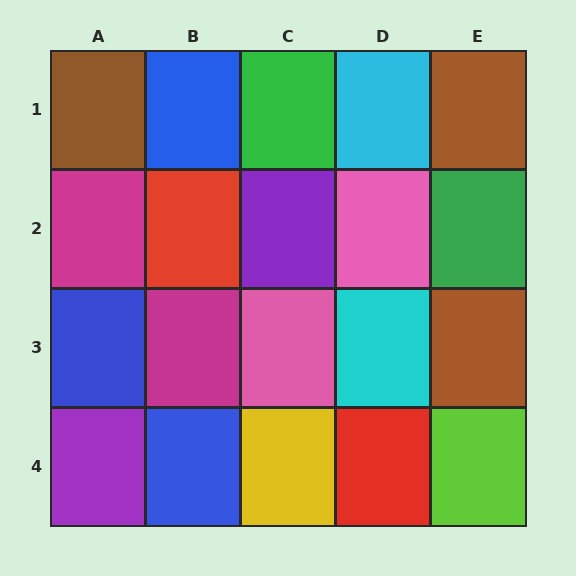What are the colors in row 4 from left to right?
Purple, blue, yellow, red, lime.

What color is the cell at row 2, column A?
Magenta.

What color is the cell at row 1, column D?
Cyan.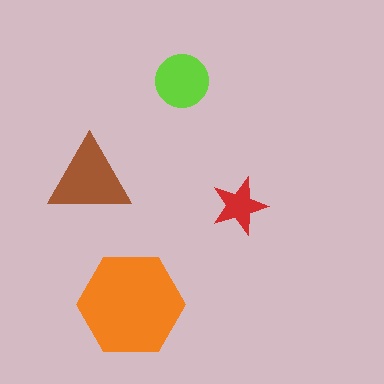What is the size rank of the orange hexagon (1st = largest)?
1st.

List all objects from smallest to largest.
The red star, the lime circle, the brown triangle, the orange hexagon.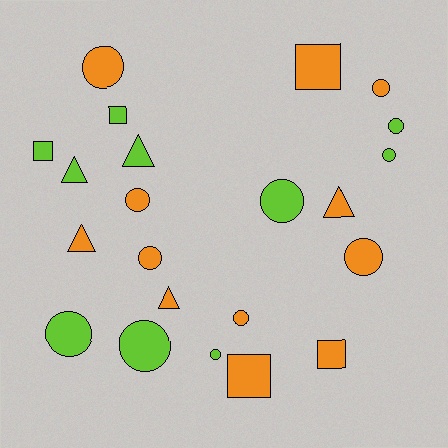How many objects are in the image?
There are 22 objects.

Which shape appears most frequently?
Circle, with 12 objects.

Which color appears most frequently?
Orange, with 12 objects.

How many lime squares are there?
There are 2 lime squares.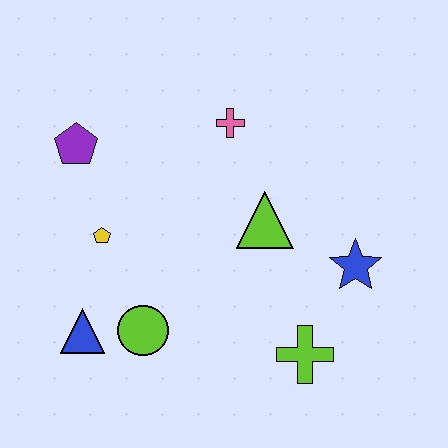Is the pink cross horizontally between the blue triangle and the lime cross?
Yes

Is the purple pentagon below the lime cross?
No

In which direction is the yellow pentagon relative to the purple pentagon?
The yellow pentagon is below the purple pentagon.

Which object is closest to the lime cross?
The blue star is closest to the lime cross.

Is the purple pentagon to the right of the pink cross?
No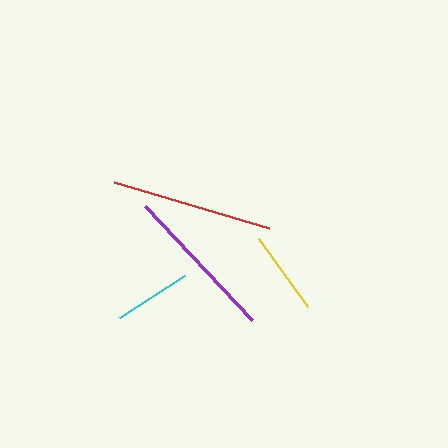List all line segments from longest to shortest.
From longest to shortest: red, purple, yellow, cyan.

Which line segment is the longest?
The red line is the longest at approximately 162 pixels.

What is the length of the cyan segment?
The cyan segment is approximately 77 pixels long.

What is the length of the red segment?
The red segment is approximately 162 pixels long.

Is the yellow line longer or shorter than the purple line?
The purple line is longer than the yellow line.